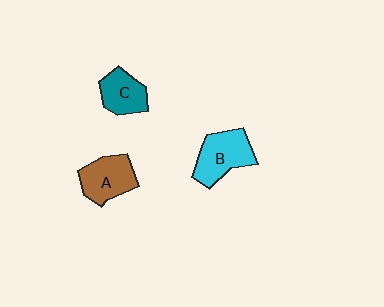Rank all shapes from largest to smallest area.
From largest to smallest: B (cyan), A (brown), C (teal).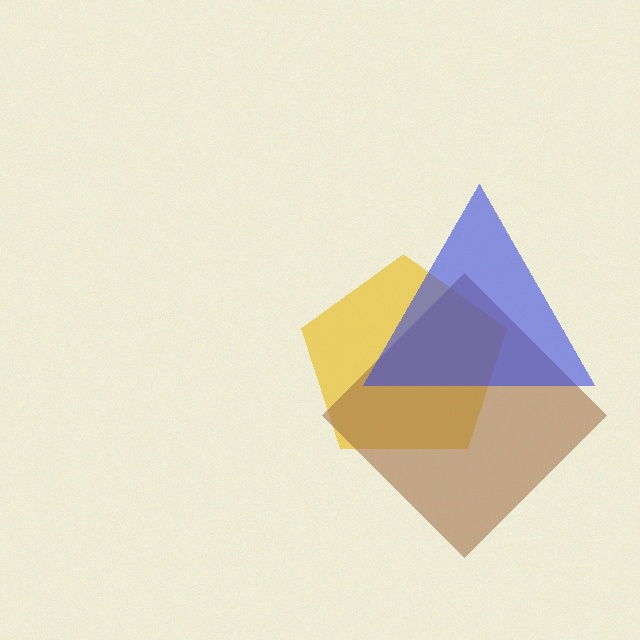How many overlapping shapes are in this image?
There are 3 overlapping shapes in the image.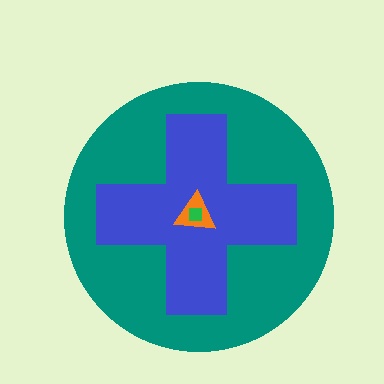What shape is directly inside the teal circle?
The blue cross.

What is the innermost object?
The green square.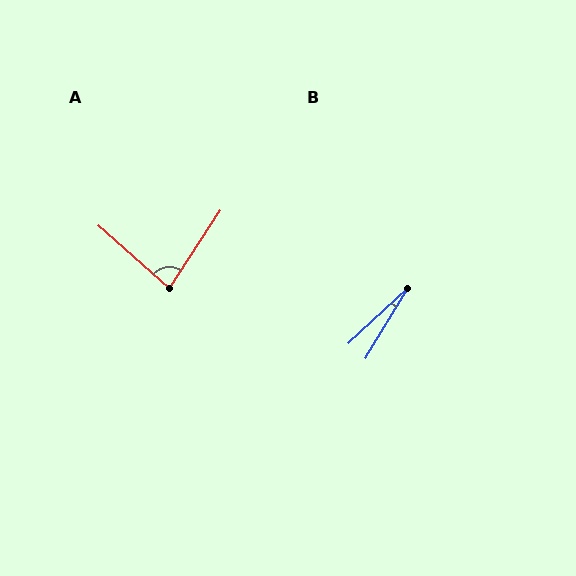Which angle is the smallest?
B, at approximately 16 degrees.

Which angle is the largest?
A, at approximately 81 degrees.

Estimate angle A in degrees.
Approximately 81 degrees.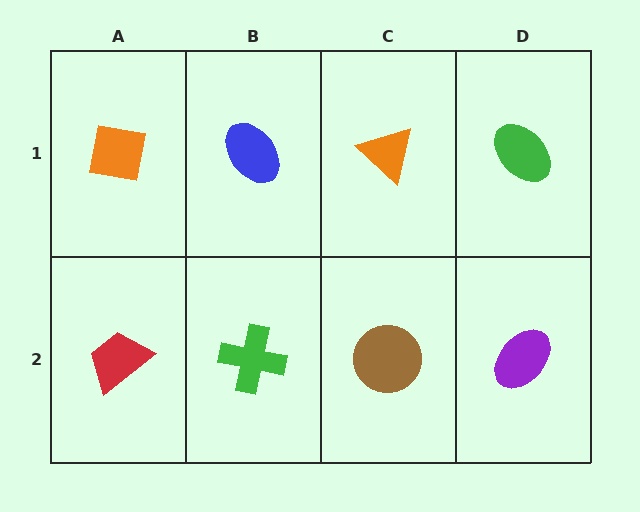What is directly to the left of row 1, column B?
An orange square.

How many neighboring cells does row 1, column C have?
3.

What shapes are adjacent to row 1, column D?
A purple ellipse (row 2, column D), an orange triangle (row 1, column C).